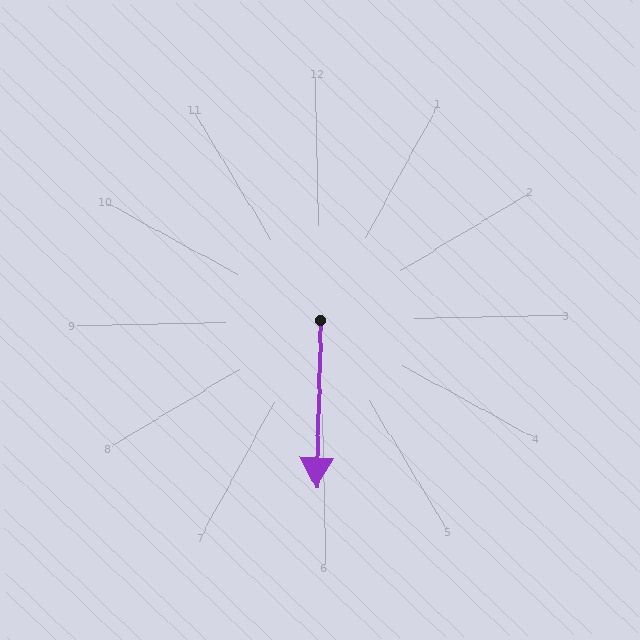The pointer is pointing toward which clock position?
Roughly 6 o'clock.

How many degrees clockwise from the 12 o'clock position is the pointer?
Approximately 183 degrees.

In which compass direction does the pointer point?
South.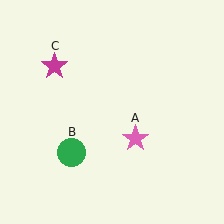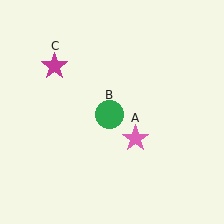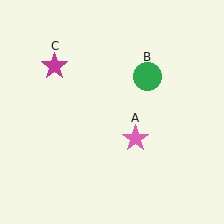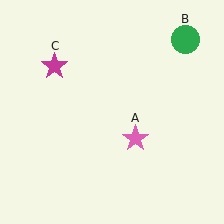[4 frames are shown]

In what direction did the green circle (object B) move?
The green circle (object B) moved up and to the right.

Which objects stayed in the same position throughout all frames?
Pink star (object A) and magenta star (object C) remained stationary.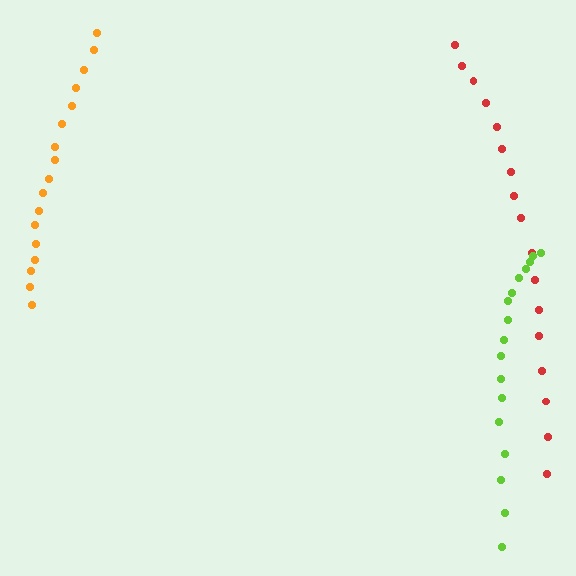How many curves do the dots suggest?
There are 3 distinct paths.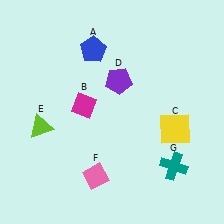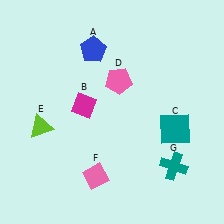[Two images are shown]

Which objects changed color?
C changed from yellow to teal. D changed from purple to pink.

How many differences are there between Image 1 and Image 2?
There are 2 differences between the two images.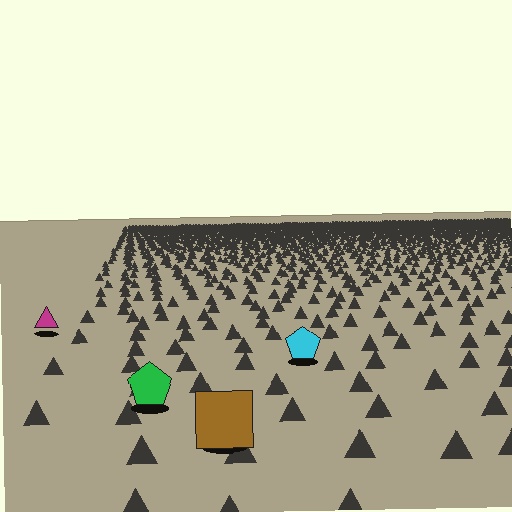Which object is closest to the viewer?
The brown square is closest. The texture marks near it are larger and more spread out.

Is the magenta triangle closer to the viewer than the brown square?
No. The brown square is closer — you can tell from the texture gradient: the ground texture is coarser near it.